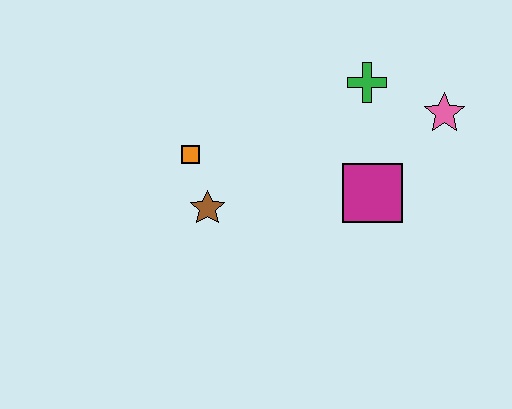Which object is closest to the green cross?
The pink star is closest to the green cross.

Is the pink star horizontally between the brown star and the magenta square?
No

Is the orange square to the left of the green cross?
Yes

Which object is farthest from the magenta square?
The orange square is farthest from the magenta square.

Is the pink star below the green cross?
Yes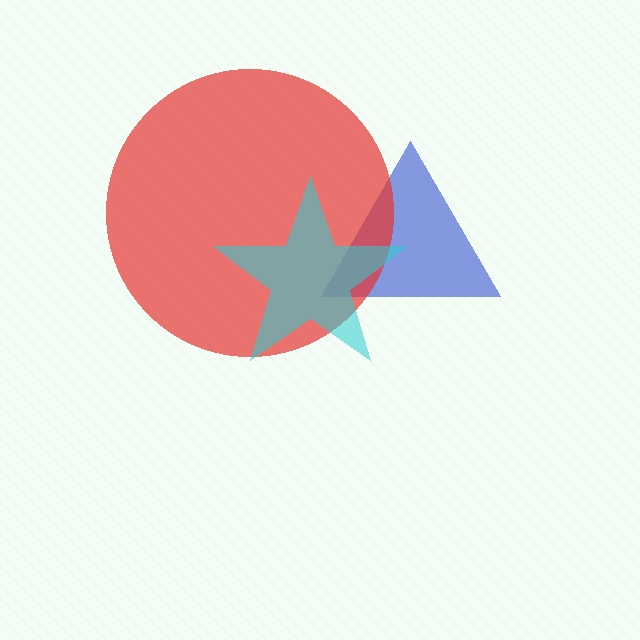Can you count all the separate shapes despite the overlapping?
Yes, there are 3 separate shapes.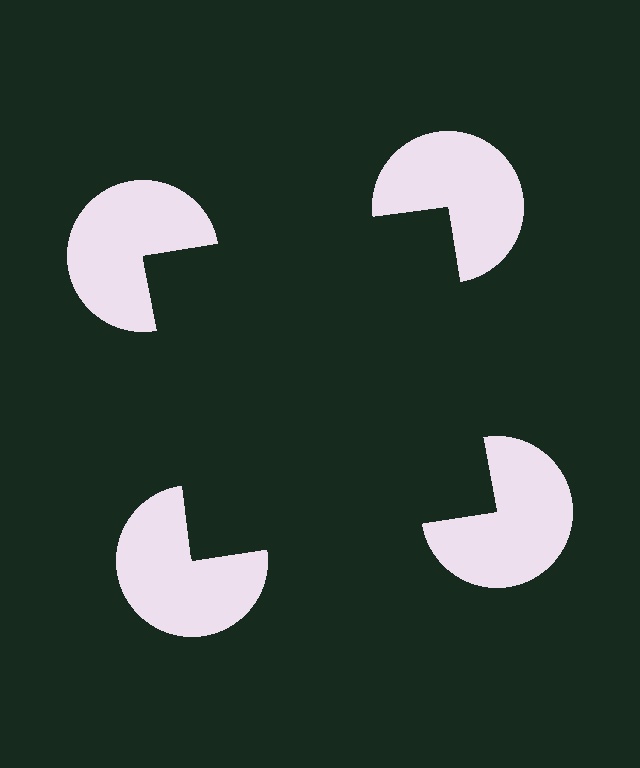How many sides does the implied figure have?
4 sides.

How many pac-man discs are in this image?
There are 4 — one at each vertex of the illusory square.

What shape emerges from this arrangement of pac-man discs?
An illusory square — its edges are inferred from the aligned wedge cuts in the pac-man discs, not physically drawn.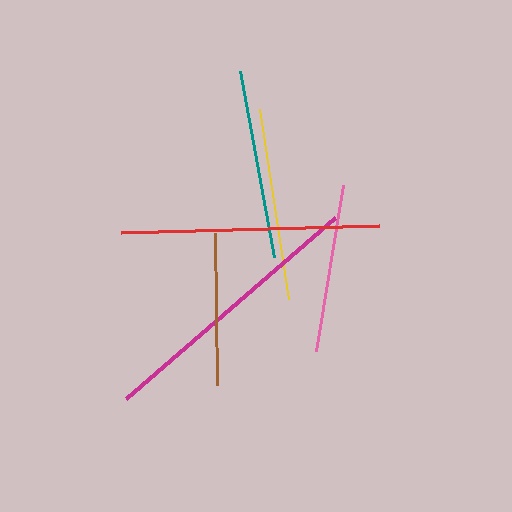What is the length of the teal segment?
The teal segment is approximately 189 pixels long.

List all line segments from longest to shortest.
From longest to shortest: magenta, red, yellow, teal, pink, brown.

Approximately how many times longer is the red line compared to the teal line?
The red line is approximately 1.4 times the length of the teal line.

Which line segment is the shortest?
The brown line is the shortest at approximately 152 pixels.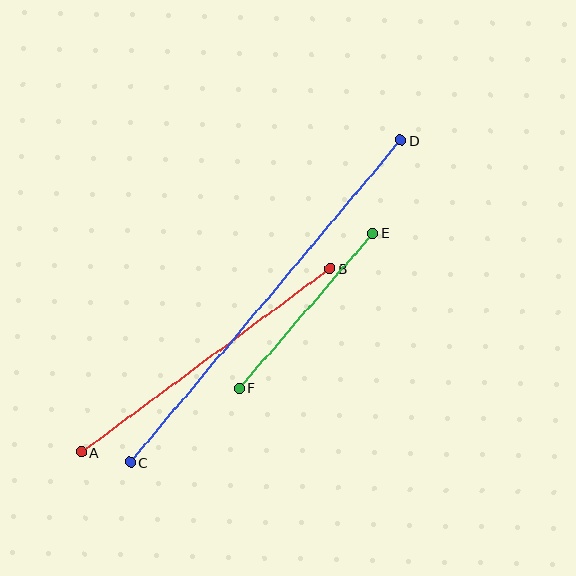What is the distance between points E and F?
The distance is approximately 205 pixels.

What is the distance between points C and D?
The distance is approximately 421 pixels.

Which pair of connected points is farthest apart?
Points C and D are farthest apart.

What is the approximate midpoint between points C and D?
The midpoint is at approximately (266, 301) pixels.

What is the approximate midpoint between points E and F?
The midpoint is at approximately (306, 311) pixels.